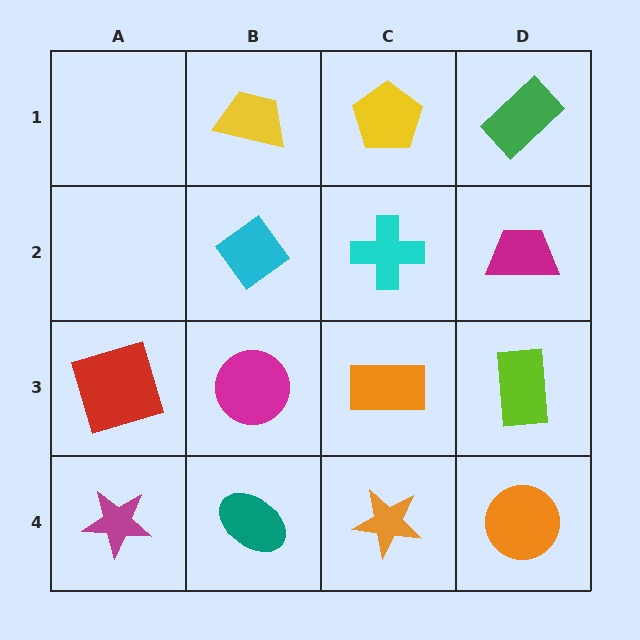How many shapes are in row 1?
3 shapes.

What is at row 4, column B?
A teal ellipse.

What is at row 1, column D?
A green rectangle.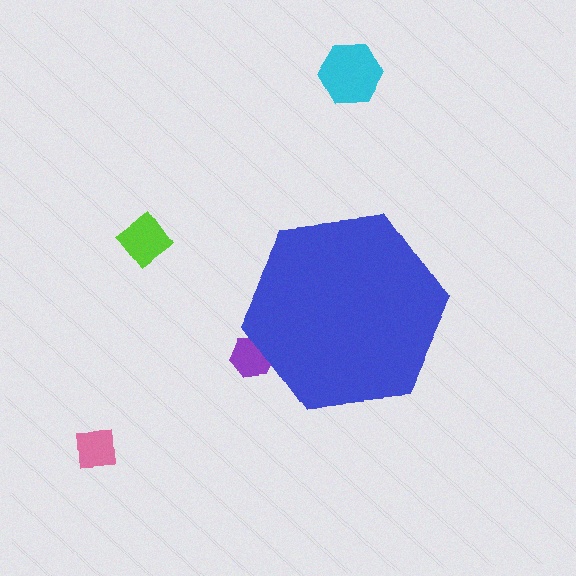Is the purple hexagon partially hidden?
Yes, the purple hexagon is partially hidden behind the blue hexagon.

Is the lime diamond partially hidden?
No, the lime diamond is fully visible.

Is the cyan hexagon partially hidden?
No, the cyan hexagon is fully visible.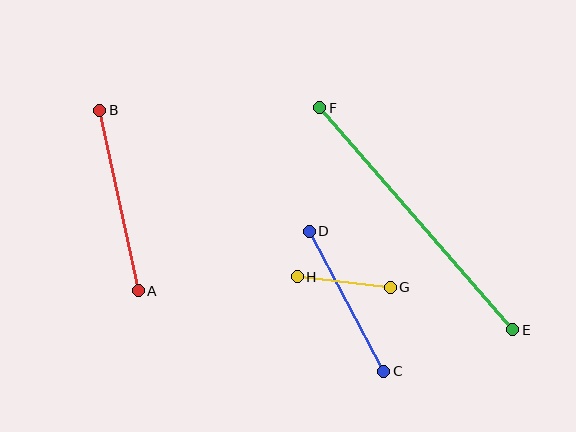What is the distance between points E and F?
The distance is approximately 294 pixels.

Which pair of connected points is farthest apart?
Points E and F are farthest apart.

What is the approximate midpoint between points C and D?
The midpoint is at approximately (347, 301) pixels.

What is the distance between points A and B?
The distance is approximately 184 pixels.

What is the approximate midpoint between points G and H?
The midpoint is at approximately (344, 282) pixels.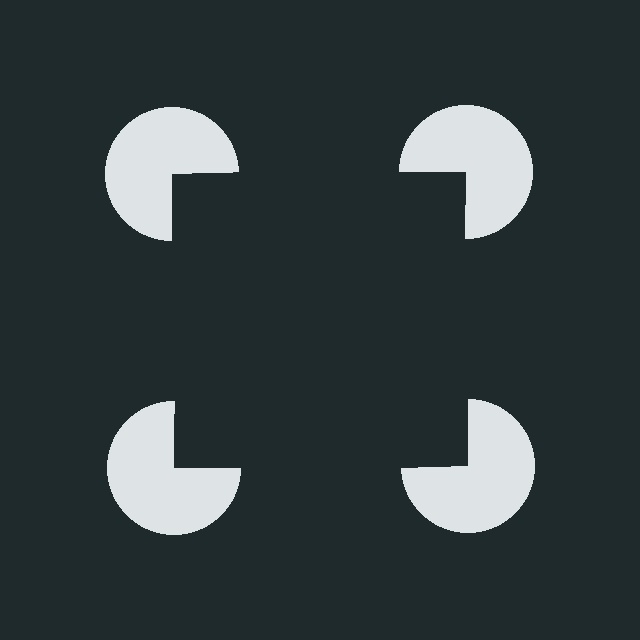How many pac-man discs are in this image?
There are 4 — one at each vertex of the illusory square.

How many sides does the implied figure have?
4 sides.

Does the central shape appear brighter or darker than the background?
It typically appears slightly darker than the background, even though no actual brightness change is drawn.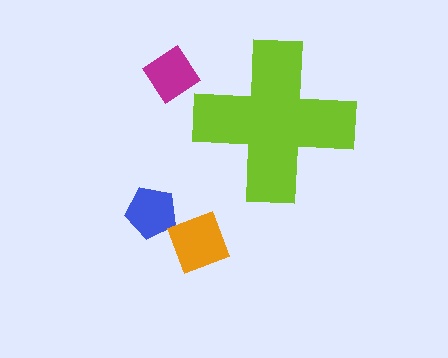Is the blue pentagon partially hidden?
No, the blue pentagon is fully visible.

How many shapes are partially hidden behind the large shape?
0 shapes are partially hidden.